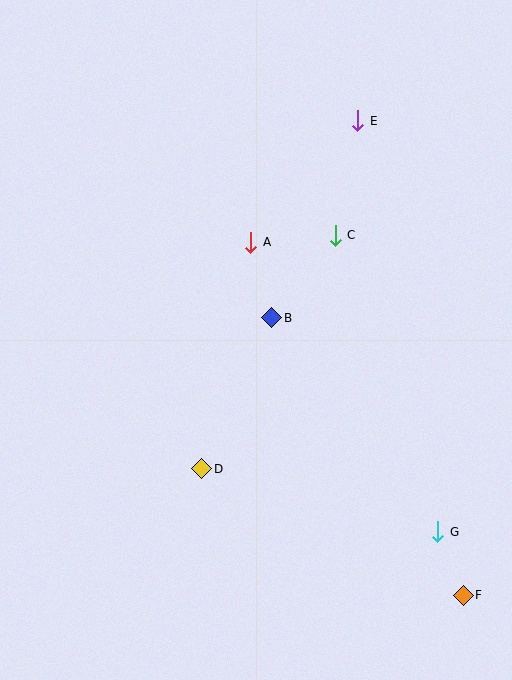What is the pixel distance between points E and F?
The distance between E and F is 486 pixels.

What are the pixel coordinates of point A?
Point A is at (251, 242).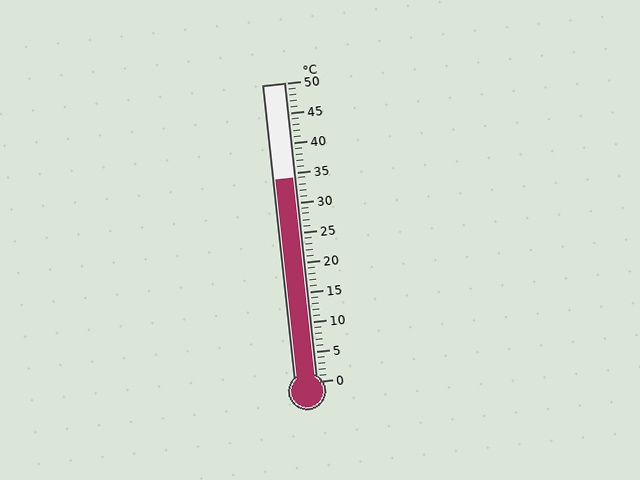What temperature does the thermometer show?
The thermometer shows approximately 34°C.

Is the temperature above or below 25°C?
The temperature is above 25°C.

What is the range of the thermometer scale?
The thermometer scale ranges from 0°C to 50°C.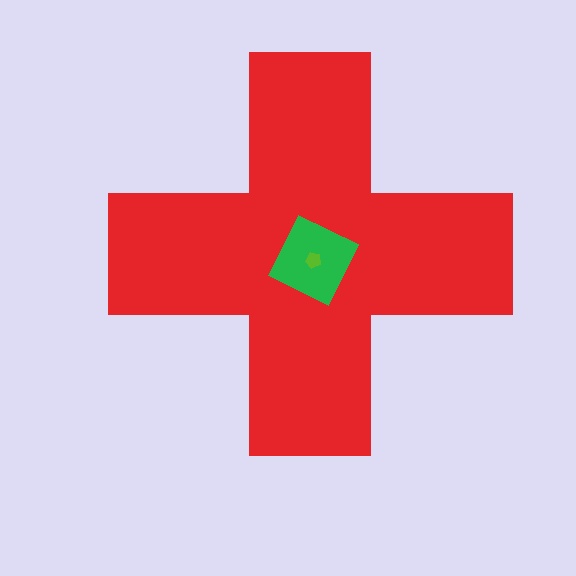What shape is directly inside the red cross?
The green square.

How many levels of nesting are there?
3.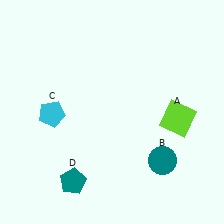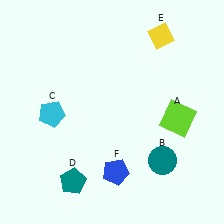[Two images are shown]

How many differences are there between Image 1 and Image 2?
There are 2 differences between the two images.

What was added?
A yellow diamond (E), a blue pentagon (F) were added in Image 2.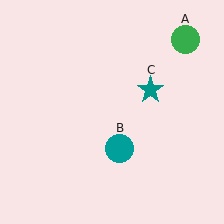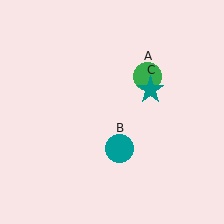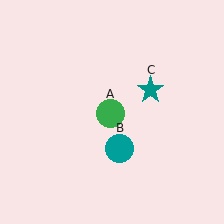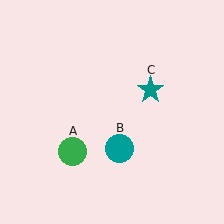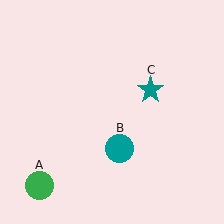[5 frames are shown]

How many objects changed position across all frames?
1 object changed position: green circle (object A).